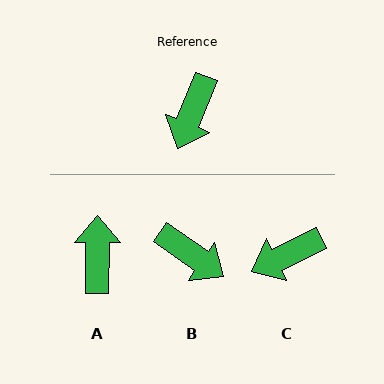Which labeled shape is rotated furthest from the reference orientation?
A, about 158 degrees away.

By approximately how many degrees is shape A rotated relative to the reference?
Approximately 158 degrees clockwise.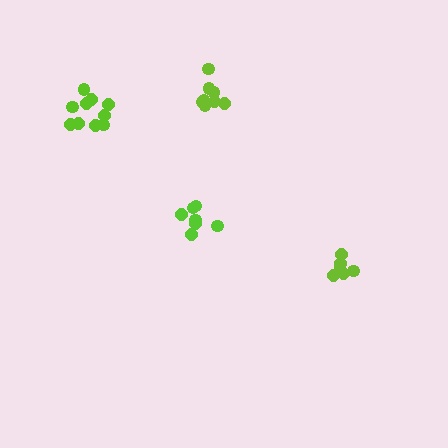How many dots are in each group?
Group 1: 6 dots, Group 2: 8 dots, Group 3: 10 dots, Group 4: 7 dots (31 total).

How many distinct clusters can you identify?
There are 4 distinct clusters.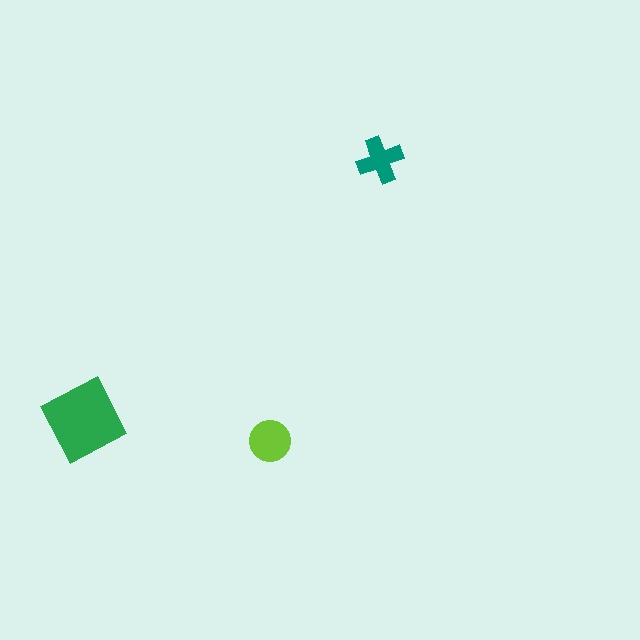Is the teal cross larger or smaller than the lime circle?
Smaller.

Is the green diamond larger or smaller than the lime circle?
Larger.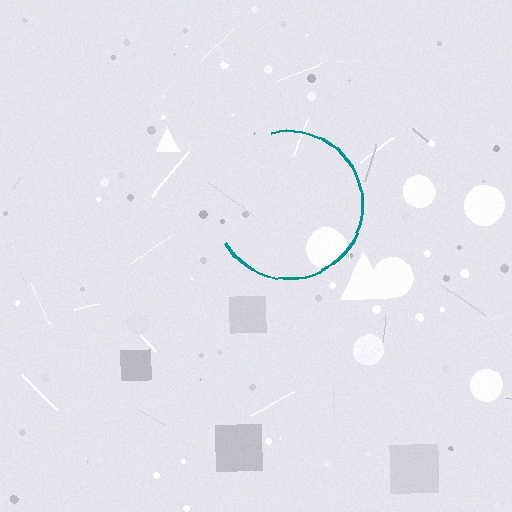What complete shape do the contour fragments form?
The contour fragments form a circle.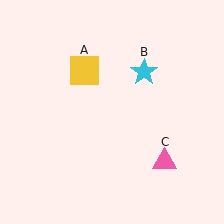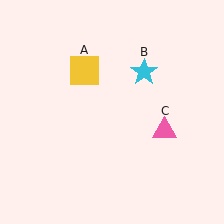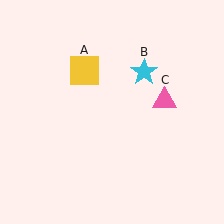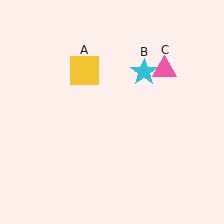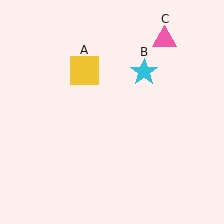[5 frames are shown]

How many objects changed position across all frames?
1 object changed position: pink triangle (object C).